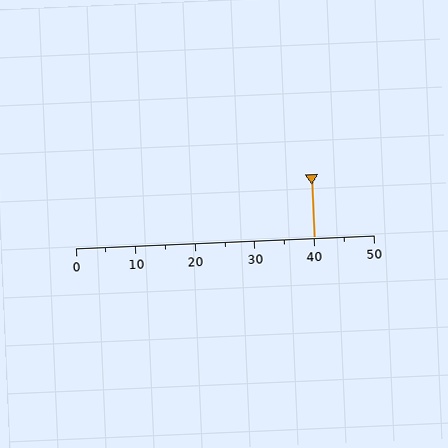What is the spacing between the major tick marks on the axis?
The major ticks are spaced 10 apart.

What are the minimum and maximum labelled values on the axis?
The axis runs from 0 to 50.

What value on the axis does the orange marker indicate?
The marker indicates approximately 40.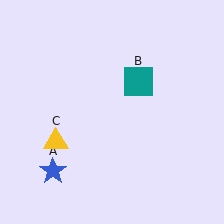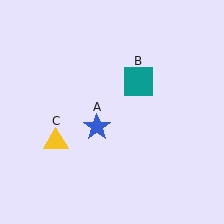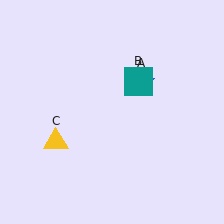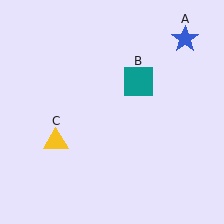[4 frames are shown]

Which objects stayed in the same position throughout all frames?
Teal square (object B) and yellow triangle (object C) remained stationary.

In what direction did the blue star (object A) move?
The blue star (object A) moved up and to the right.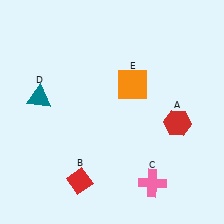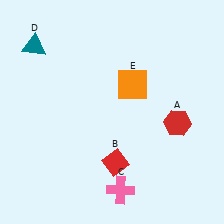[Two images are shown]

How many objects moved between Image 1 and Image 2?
3 objects moved between the two images.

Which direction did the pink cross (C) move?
The pink cross (C) moved left.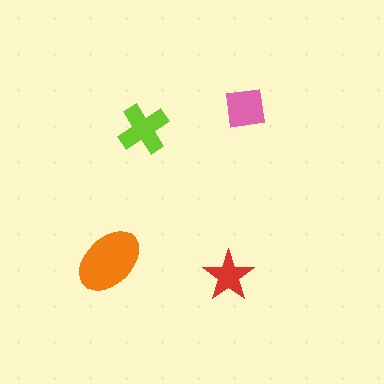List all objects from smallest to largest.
The red star, the pink square, the lime cross, the orange ellipse.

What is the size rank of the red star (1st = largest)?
4th.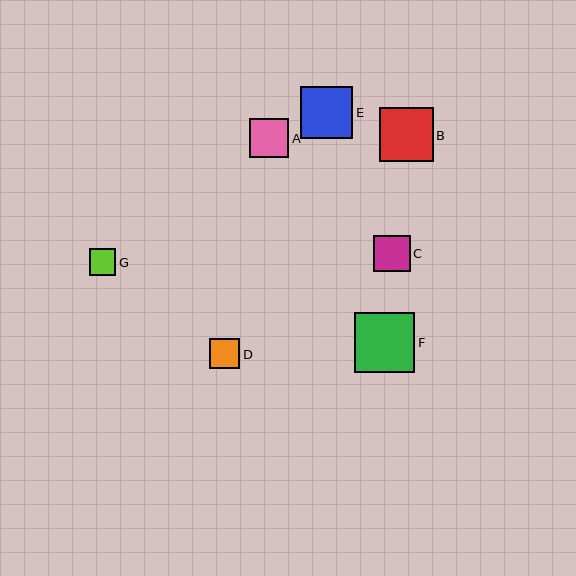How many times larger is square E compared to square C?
Square E is approximately 1.4 times the size of square C.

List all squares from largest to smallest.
From largest to smallest: F, B, E, A, C, D, G.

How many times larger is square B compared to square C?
Square B is approximately 1.5 times the size of square C.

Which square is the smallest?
Square G is the smallest with a size of approximately 26 pixels.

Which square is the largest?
Square F is the largest with a size of approximately 60 pixels.